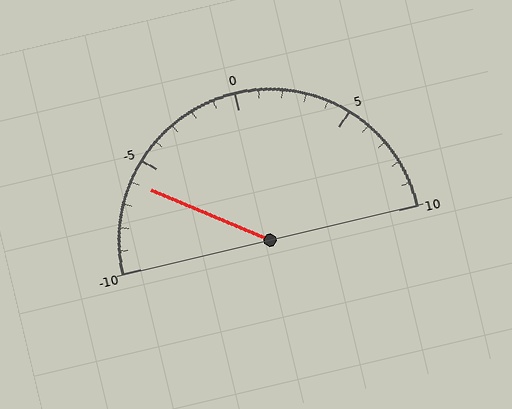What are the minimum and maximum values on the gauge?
The gauge ranges from -10 to 10.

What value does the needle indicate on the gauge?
The needle indicates approximately -6.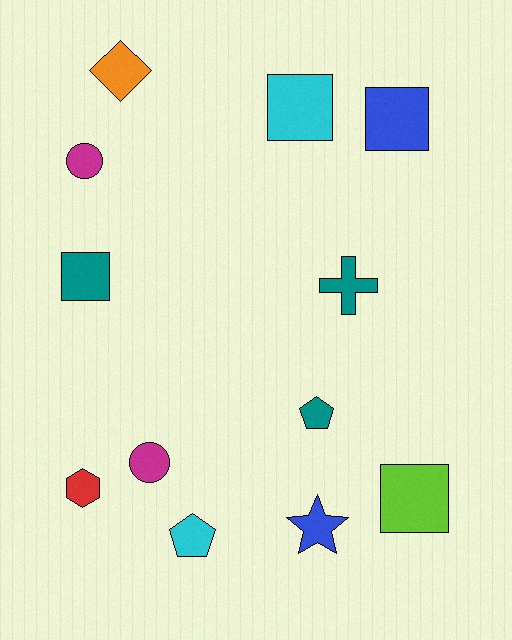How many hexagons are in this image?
There is 1 hexagon.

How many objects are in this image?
There are 12 objects.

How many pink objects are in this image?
There are no pink objects.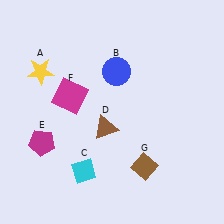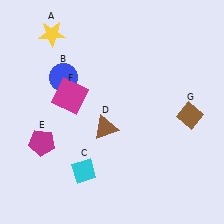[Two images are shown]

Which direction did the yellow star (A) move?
The yellow star (A) moved up.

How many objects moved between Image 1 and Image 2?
3 objects moved between the two images.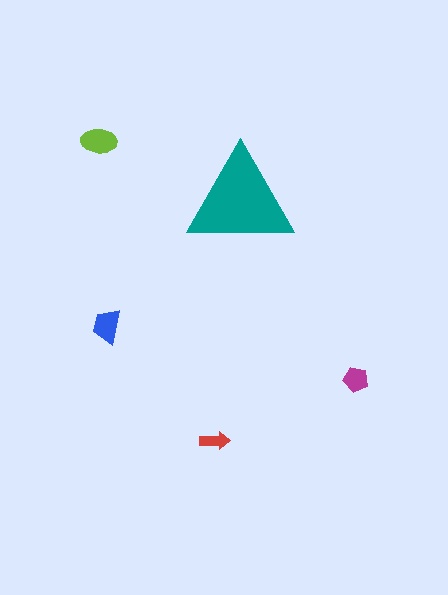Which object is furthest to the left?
The lime ellipse is leftmost.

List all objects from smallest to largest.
The red arrow, the magenta pentagon, the blue trapezoid, the lime ellipse, the teal triangle.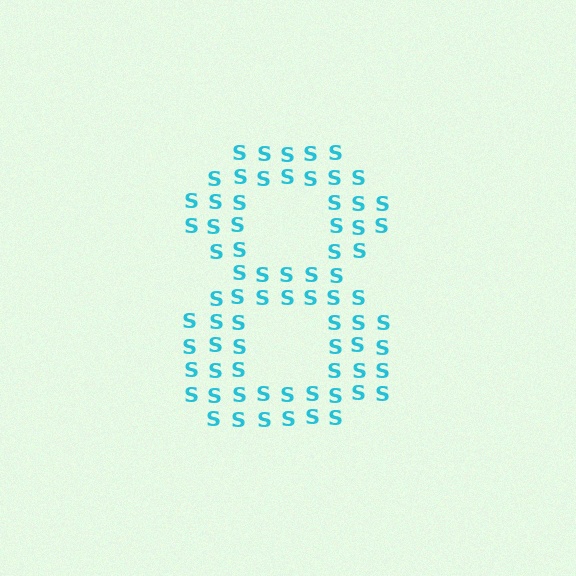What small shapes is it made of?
It is made of small letter S's.